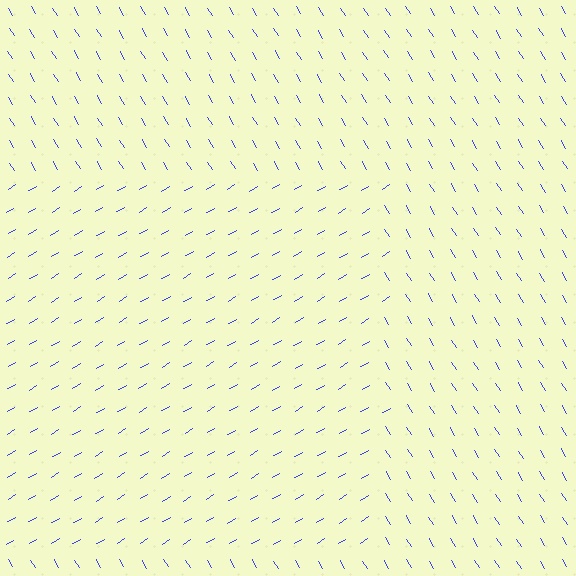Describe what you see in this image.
The image is filled with small blue line segments. A rectangle region in the image has lines oriented differently from the surrounding lines, creating a visible texture boundary.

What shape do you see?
I see a rectangle.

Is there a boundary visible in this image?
Yes, there is a texture boundary formed by a change in line orientation.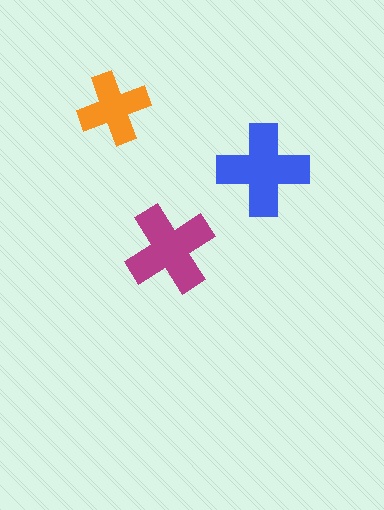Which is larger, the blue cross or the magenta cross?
The blue one.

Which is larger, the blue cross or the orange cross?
The blue one.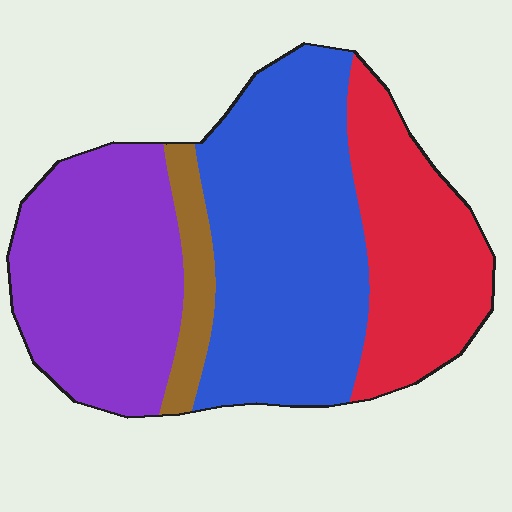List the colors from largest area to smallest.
From largest to smallest: blue, purple, red, brown.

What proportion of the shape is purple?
Purple takes up between a sixth and a third of the shape.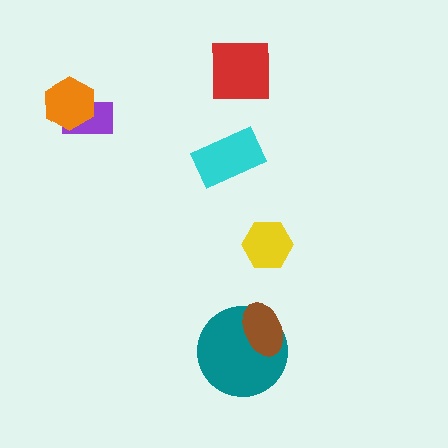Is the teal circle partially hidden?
Yes, it is partially covered by another shape.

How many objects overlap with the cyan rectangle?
0 objects overlap with the cyan rectangle.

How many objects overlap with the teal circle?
1 object overlaps with the teal circle.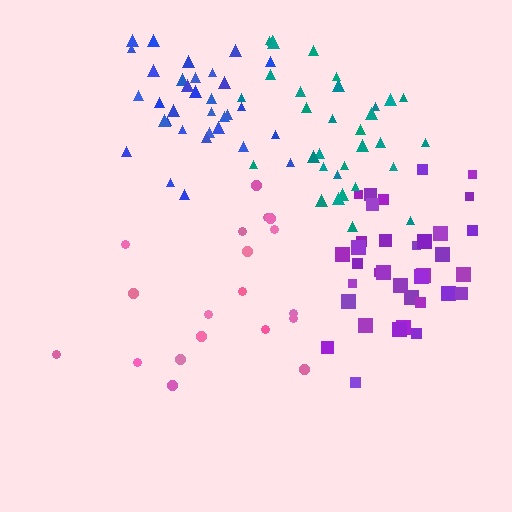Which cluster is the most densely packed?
Blue.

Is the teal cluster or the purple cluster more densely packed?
Purple.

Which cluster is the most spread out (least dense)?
Pink.